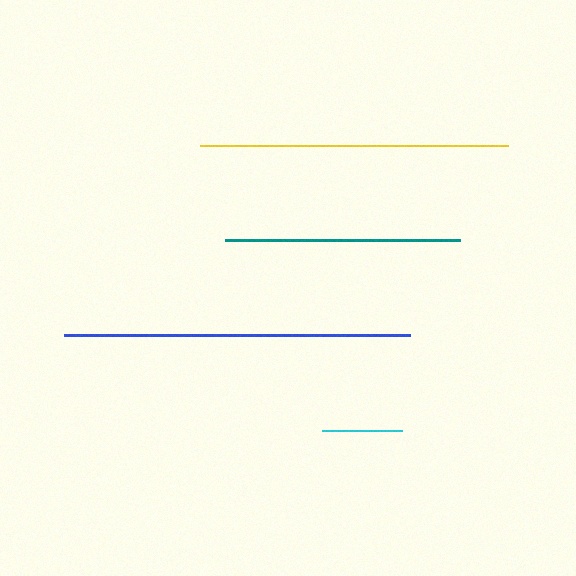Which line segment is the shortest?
The cyan line is the shortest at approximately 80 pixels.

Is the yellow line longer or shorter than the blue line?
The blue line is longer than the yellow line.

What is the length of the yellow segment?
The yellow segment is approximately 308 pixels long.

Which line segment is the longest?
The blue line is the longest at approximately 346 pixels.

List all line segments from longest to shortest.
From longest to shortest: blue, yellow, teal, cyan.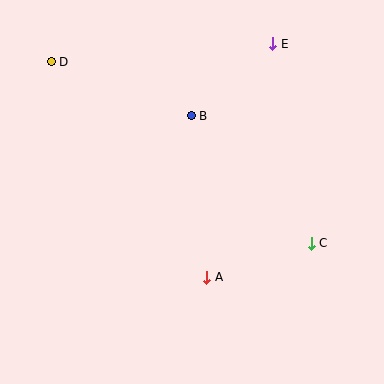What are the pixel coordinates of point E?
Point E is at (273, 44).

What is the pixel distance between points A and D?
The distance between A and D is 266 pixels.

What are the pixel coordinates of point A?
Point A is at (207, 277).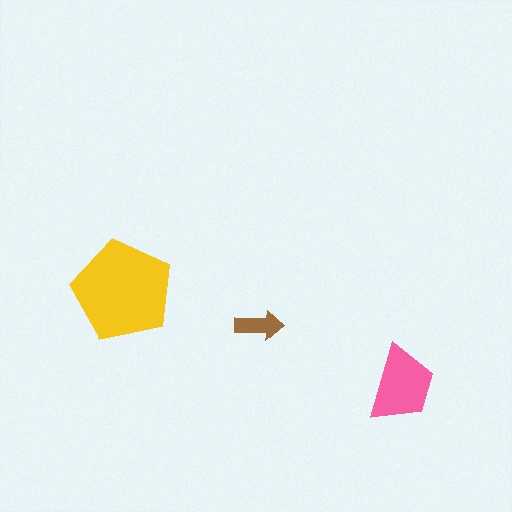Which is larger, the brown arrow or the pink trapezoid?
The pink trapezoid.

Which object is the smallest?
The brown arrow.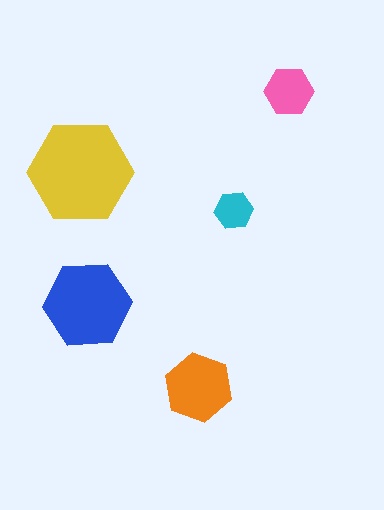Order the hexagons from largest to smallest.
the yellow one, the blue one, the orange one, the pink one, the cyan one.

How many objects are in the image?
There are 5 objects in the image.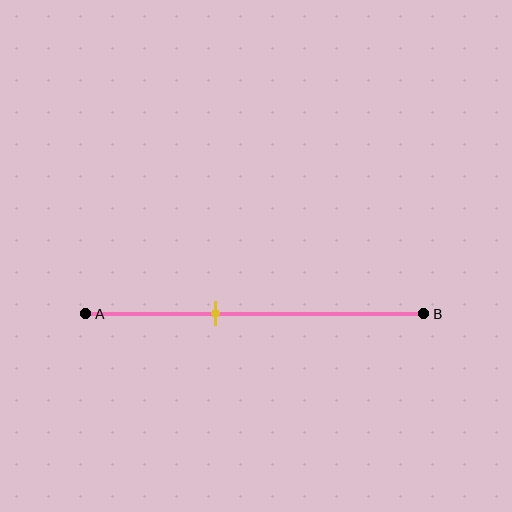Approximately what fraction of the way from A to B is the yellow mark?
The yellow mark is approximately 40% of the way from A to B.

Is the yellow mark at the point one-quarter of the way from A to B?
No, the mark is at about 40% from A, not at the 25% one-quarter point.